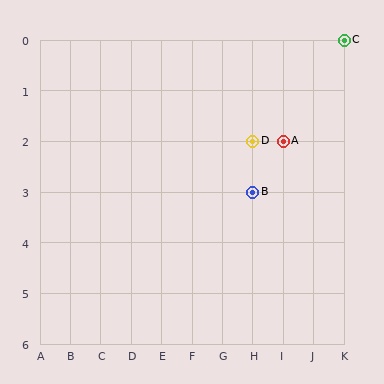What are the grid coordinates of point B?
Point B is at grid coordinates (H, 3).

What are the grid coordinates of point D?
Point D is at grid coordinates (H, 2).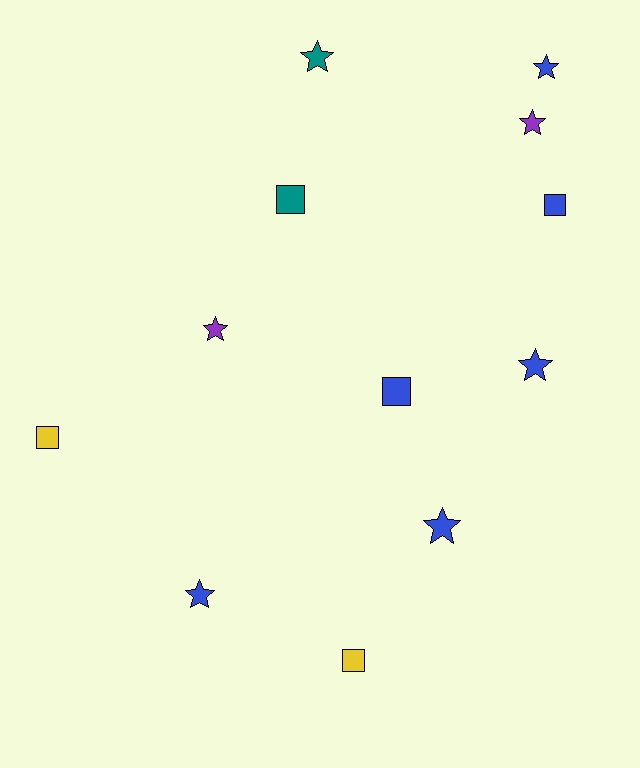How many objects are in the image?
There are 12 objects.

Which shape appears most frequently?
Star, with 7 objects.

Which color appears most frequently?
Blue, with 6 objects.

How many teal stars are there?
There is 1 teal star.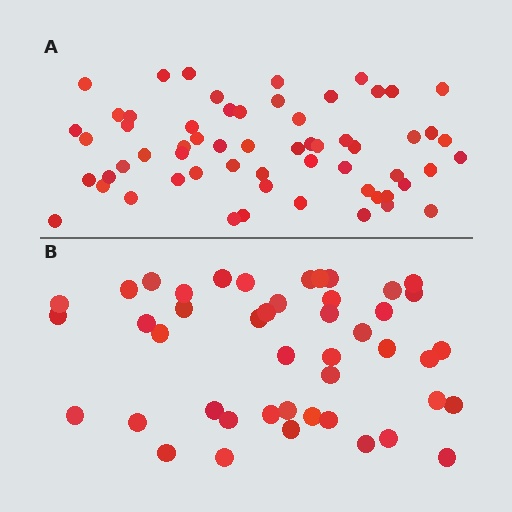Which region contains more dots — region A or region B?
Region A (the top region) has more dots.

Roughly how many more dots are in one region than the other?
Region A has approximately 15 more dots than region B.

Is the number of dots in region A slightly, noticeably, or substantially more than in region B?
Region A has noticeably more, but not dramatically so. The ratio is roughly 1.3 to 1.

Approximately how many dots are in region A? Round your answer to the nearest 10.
About 60 dots.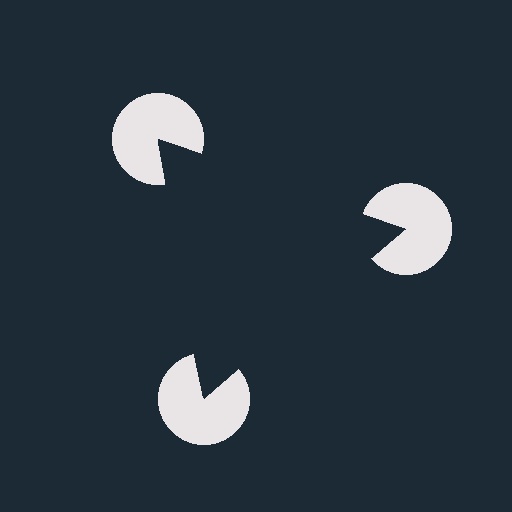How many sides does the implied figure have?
3 sides.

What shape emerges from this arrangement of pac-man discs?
An illusory triangle — its edges are inferred from the aligned wedge cuts in the pac-man discs, not physically drawn.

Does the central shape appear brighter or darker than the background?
It typically appears slightly darker than the background, even though no actual brightness change is drawn.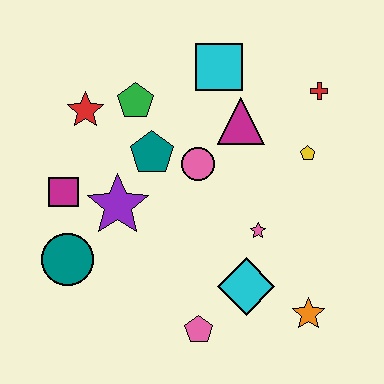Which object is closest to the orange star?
The cyan diamond is closest to the orange star.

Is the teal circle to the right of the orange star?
No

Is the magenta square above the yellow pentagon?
No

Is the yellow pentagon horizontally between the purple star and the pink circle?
No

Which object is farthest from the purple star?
The red cross is farthest from the purple star.